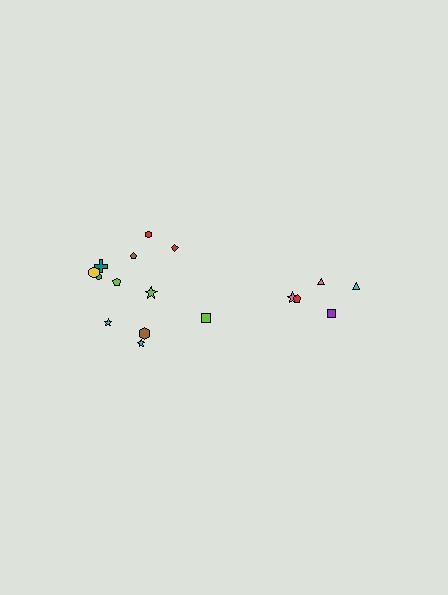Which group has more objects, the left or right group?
The left group.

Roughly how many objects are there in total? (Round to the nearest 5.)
Roughly 15 objects in total.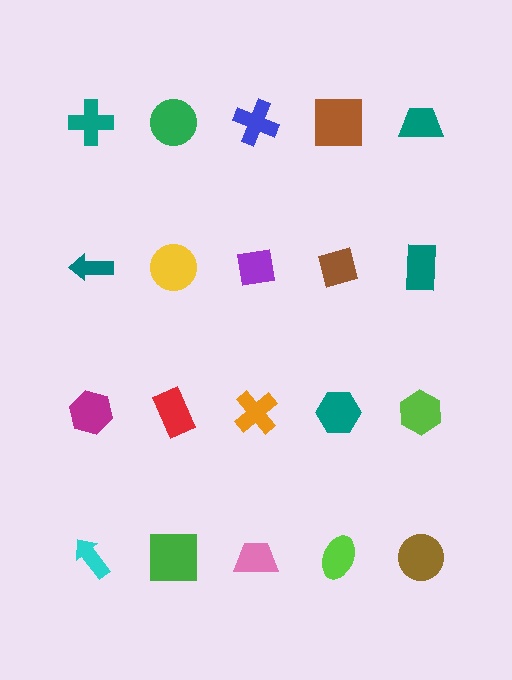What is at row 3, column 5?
A lime hexagon.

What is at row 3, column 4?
A teal hexagon.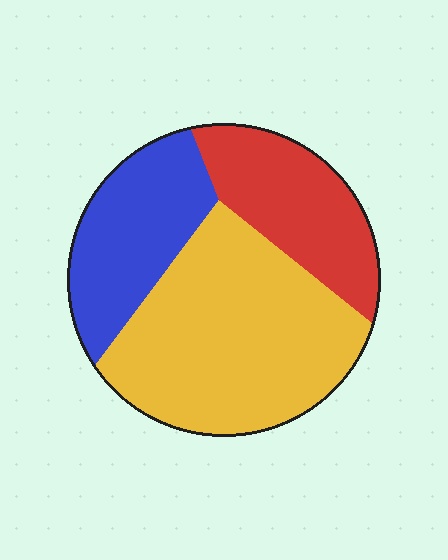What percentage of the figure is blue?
Blue covers 25% of the figure.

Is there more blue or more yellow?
Yellow.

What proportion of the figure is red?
Red takes up about one quarter (1/4) of the figure.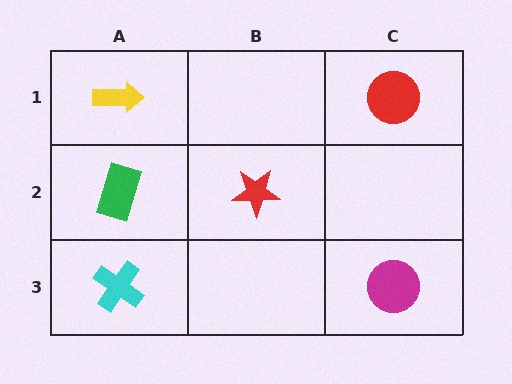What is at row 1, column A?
A yellow arrow.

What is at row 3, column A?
A cyan cross.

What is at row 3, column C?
A magenta circle.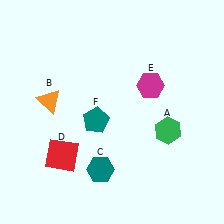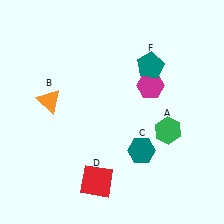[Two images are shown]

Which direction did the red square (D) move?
The red square (D) moved right.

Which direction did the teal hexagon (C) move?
The teal hexagon (C) moved right.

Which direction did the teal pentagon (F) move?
The teal pentagon (F) moved up.